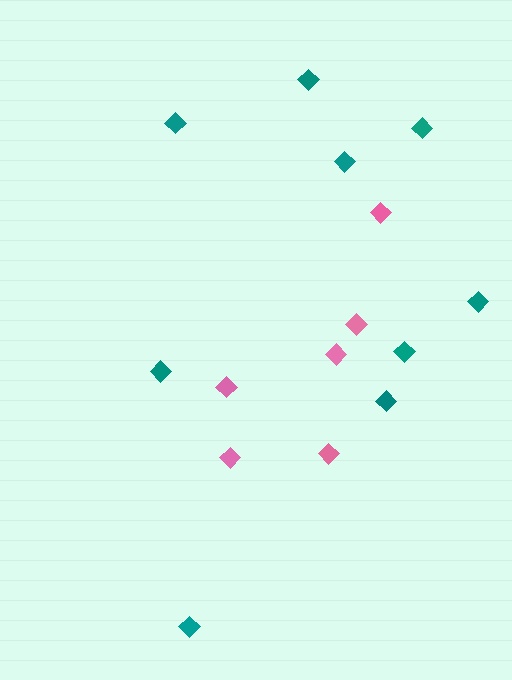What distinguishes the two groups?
There are 2 groups: one group of pink diamonds (6) and one group of teal diamonds (9).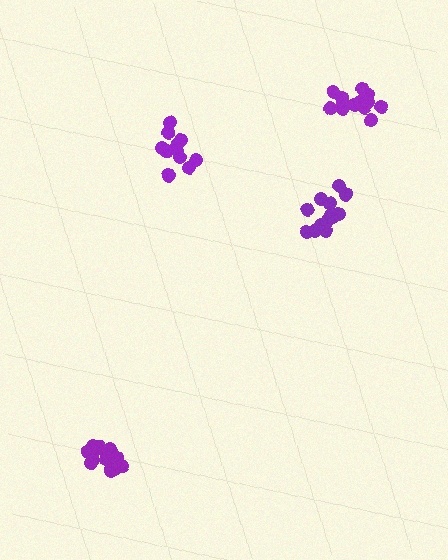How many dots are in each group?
Group 1: 13 dots, Group 2: 14 dots, Group 3: 14 dots, Group 4: 16 dots (57 total).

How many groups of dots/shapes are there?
There are 4 groups.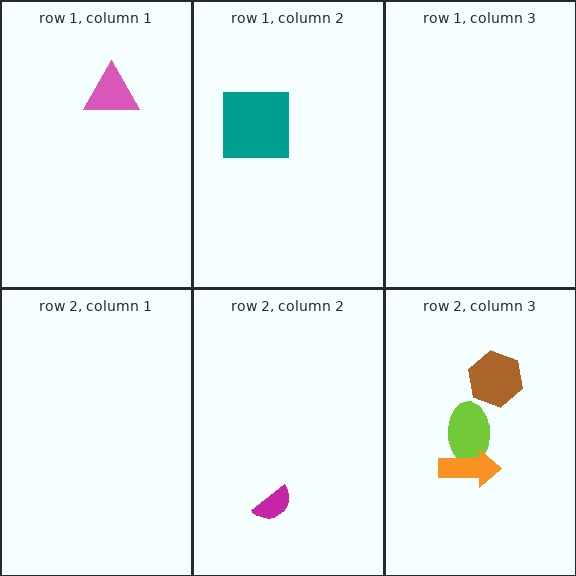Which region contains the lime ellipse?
The row 2, column 3 region.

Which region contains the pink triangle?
The row 1, column 1 region.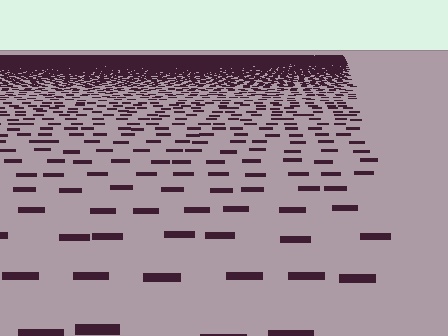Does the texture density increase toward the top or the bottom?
Density increases toward the top.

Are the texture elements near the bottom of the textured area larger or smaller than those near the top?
Larger. Near the bottom, elements are closer to the viewer and appear at a bigger on-screen size.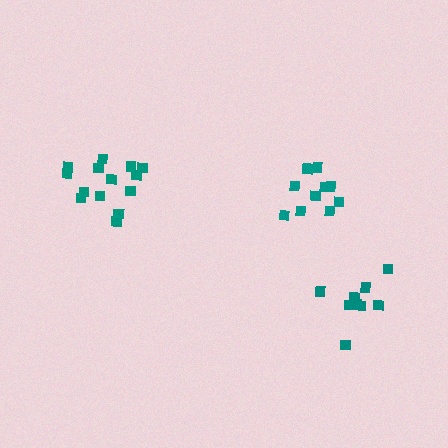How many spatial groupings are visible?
There are 3 spatial groupings.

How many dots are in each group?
Group 1: 14 dots, Group 2: 10 dots, Group 3: 9 dots (33 total).